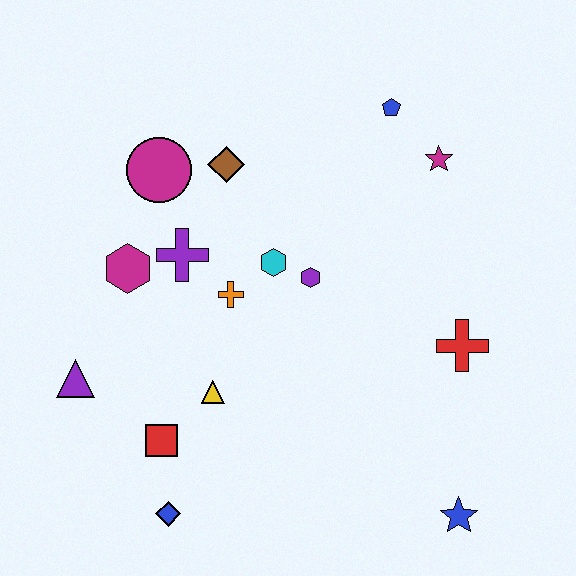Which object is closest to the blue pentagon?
The magenta star is closest to the blue pentagon.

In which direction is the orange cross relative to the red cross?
The orange cross is to the left of the red cross.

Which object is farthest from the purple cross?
The blue star is farthest from the purple cross.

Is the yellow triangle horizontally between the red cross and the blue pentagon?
No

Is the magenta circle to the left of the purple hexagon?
Yes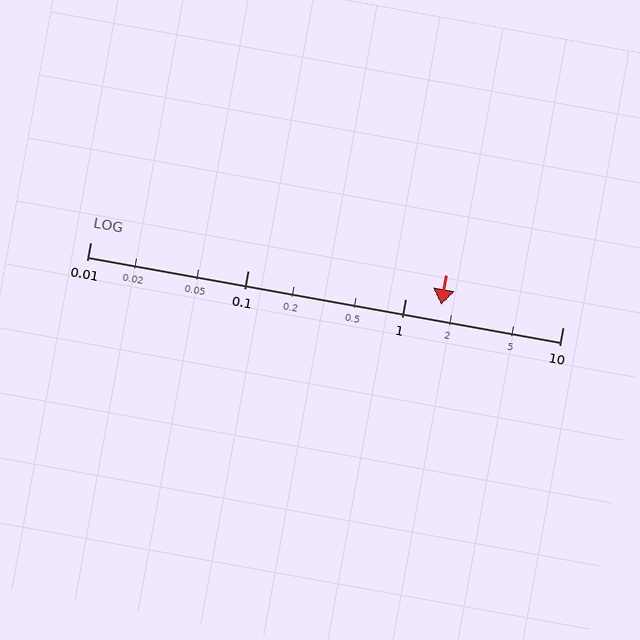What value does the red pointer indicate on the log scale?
The pointer indicates approximately 1.7.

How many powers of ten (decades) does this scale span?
The scale spans 3 decades, from 0.01 to 10.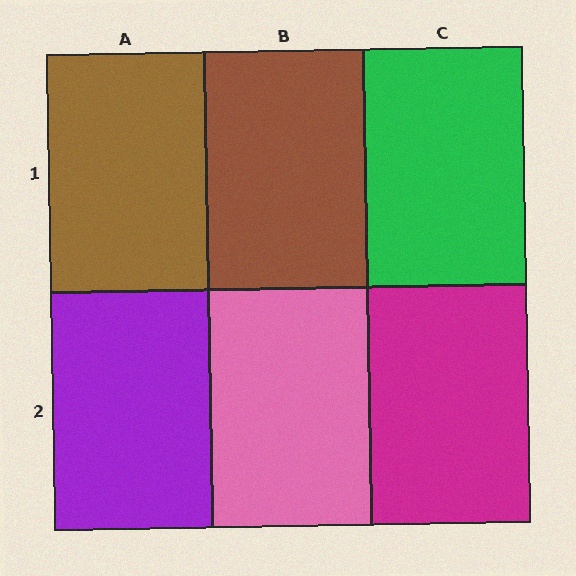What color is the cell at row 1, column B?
Brown.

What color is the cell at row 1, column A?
Brown.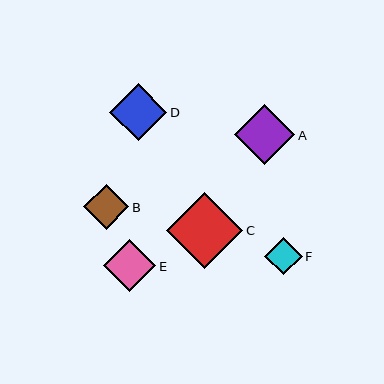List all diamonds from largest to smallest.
From largest to smallest: C, A, D, E, B, F.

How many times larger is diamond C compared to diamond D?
Diamond C is approximately 1.3 times the size of diamond D.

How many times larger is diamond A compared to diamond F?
Diamond A is approximately 1.6 times the size of diamond F.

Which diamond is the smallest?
Diamond F is the smallest with a size of approximately 37 pixels.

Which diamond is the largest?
Diamond C is the largest with a size of approximately 76 pixels.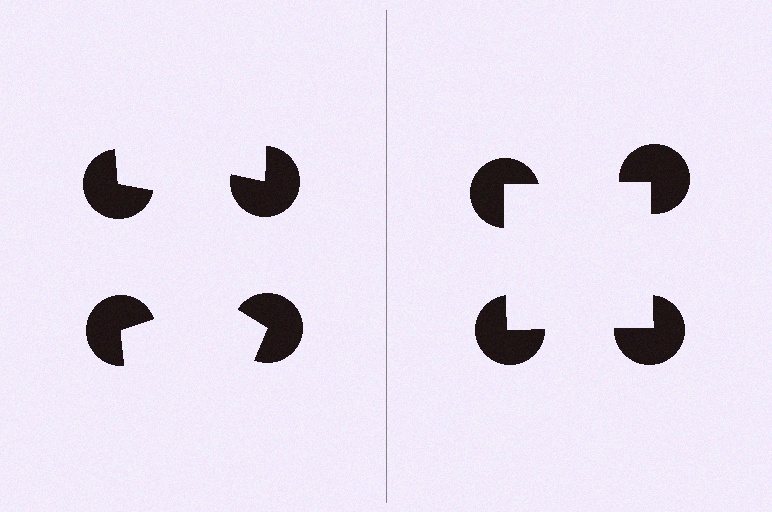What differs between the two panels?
The pac-man discs are positioned identically on both sides; only the wedge orientations differ. On the right they align to a square; on the left they are misaligned.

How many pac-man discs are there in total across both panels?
8 — 4 on each side.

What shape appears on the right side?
An illusory square.